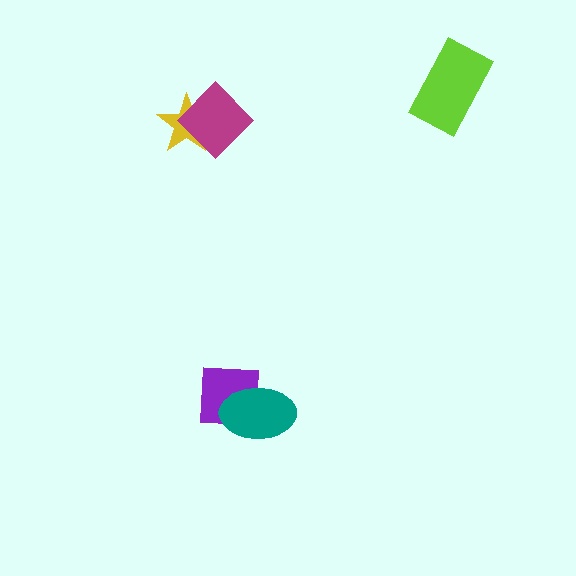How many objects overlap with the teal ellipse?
1 object overlaps with the teal ellipse.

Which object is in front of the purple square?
The teal ellipse is in front of the purple square.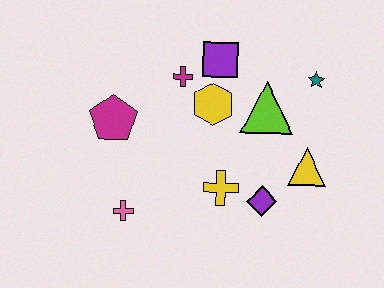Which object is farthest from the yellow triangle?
The magenta pentagon is farthest from the yellow triangle.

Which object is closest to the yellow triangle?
The purple diamond is closest to the yellow triangle.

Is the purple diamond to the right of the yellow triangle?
No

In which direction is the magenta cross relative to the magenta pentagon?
The magenta cross is to the right of the magenta pentagon.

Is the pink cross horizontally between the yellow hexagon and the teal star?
No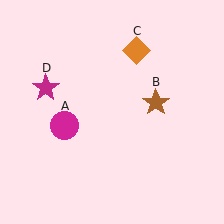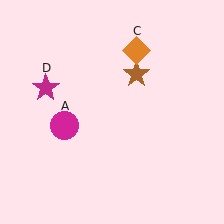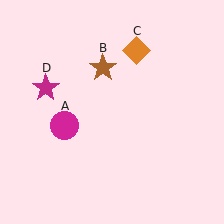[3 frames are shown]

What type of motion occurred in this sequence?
The brown star (object B) rotated counterclockwise around the center of the scene.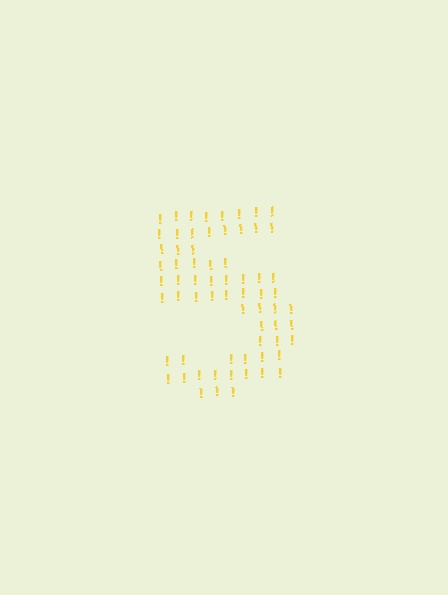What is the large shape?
The large shape is the digit 5.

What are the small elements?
The small elements are exclamation marks.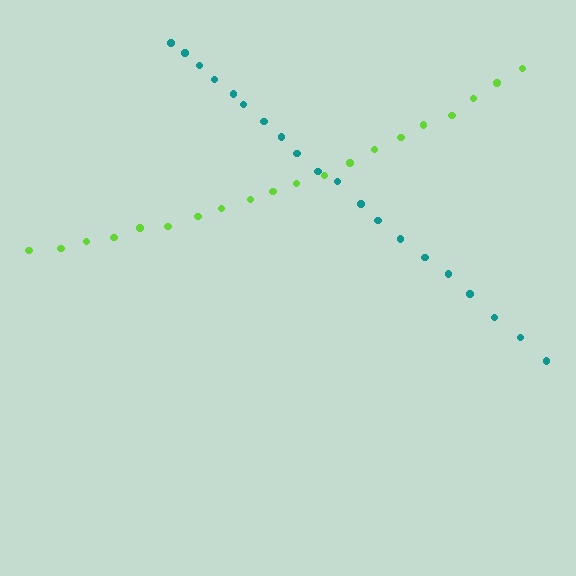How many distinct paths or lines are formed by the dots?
There are 2 distinct paths.